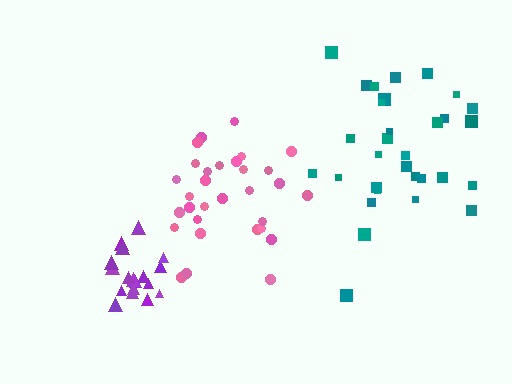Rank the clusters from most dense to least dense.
purple, pink, teal.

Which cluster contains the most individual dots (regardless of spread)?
Pink (31).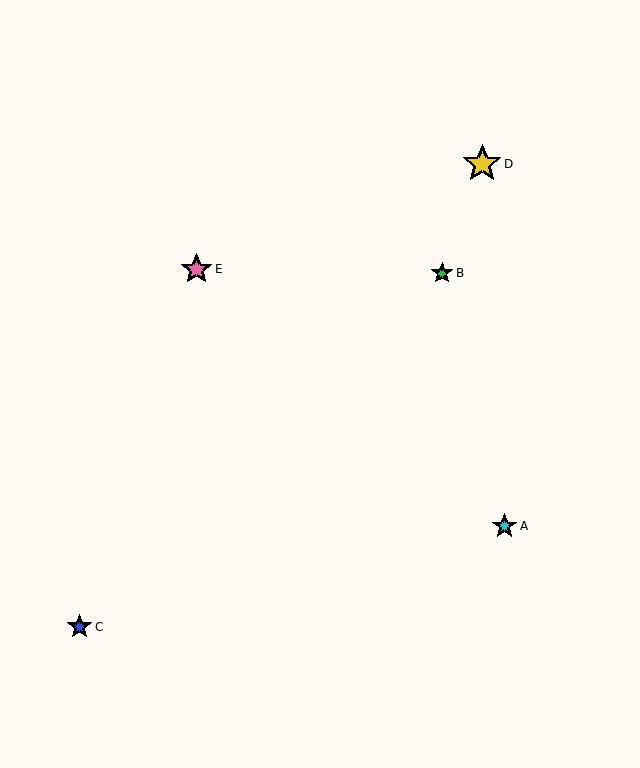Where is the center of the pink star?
The center of the pink star is at (197, 269).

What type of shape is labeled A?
Shape A is a cyan star.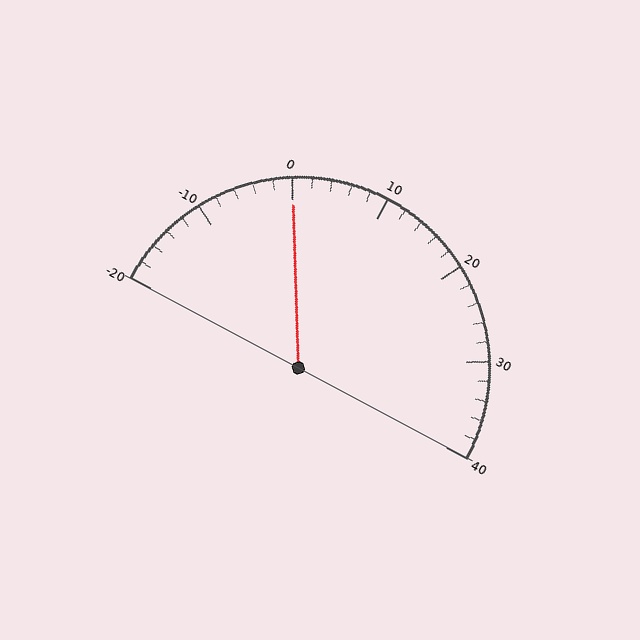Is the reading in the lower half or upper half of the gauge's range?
The reading is in the lower half of the range (-20 to 40).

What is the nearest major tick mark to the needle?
The nearest major tick mark is 0.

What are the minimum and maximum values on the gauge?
The gauge ranges from -20 to 40.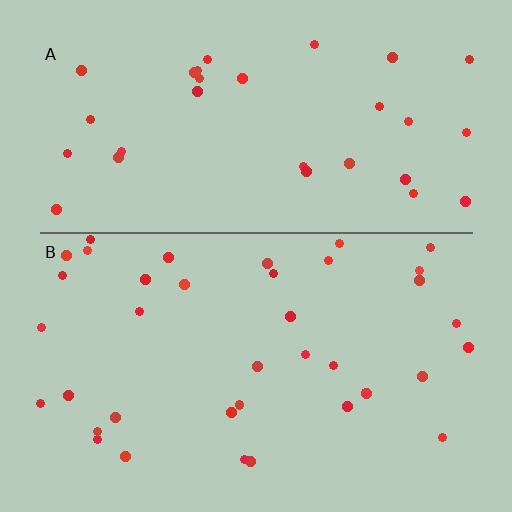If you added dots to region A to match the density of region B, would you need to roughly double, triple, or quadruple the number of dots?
Approximately double.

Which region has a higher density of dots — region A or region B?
B (the bottom).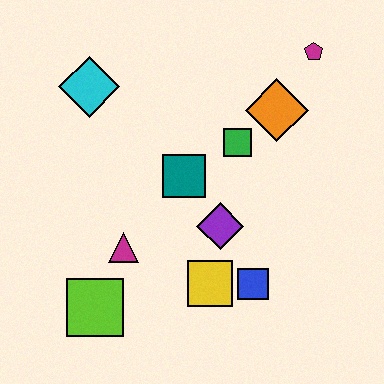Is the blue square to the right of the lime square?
Yes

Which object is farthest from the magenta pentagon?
The lime square is farthest from the magenta pentagon.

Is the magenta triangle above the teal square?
No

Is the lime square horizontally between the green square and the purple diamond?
No